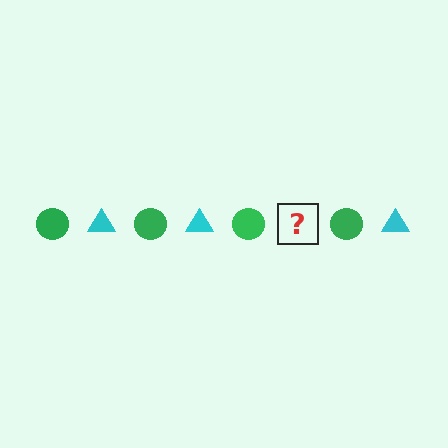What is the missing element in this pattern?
The missing element is a cyan triangle.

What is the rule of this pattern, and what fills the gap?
The rule is that the pattern alternates between green circle and cyan triangle. The gap should be filled with a cyan triangle.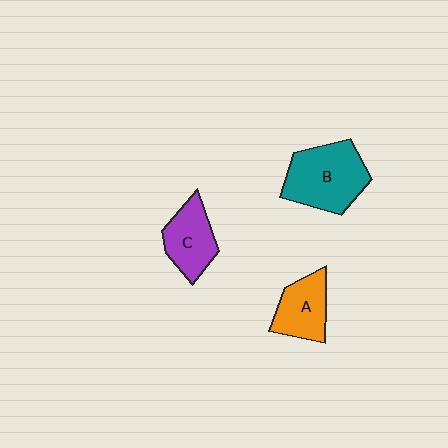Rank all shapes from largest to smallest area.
From largest to smallest: B (teal), C (purple), A (orange).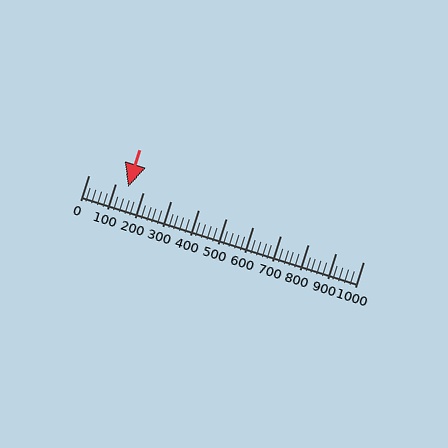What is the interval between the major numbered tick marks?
The major tick marks are spaced 100 units apart.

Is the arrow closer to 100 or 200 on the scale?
The arrow is closer to 100.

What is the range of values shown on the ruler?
The ruler shows values from 0 to 1000.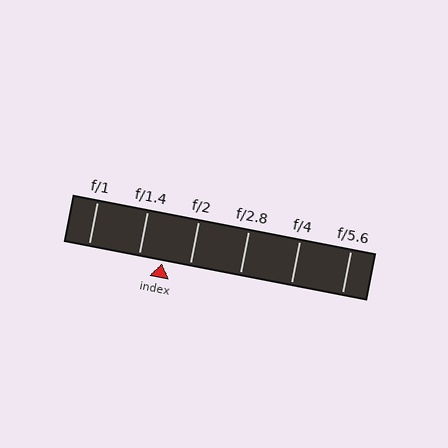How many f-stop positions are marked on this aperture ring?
There are 6 f-stop positions marked.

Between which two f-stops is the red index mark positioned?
The index mark is between f/1.4 and f/2.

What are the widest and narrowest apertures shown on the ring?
The widest aperture shown is f/1 and the narrowest is f/5.6.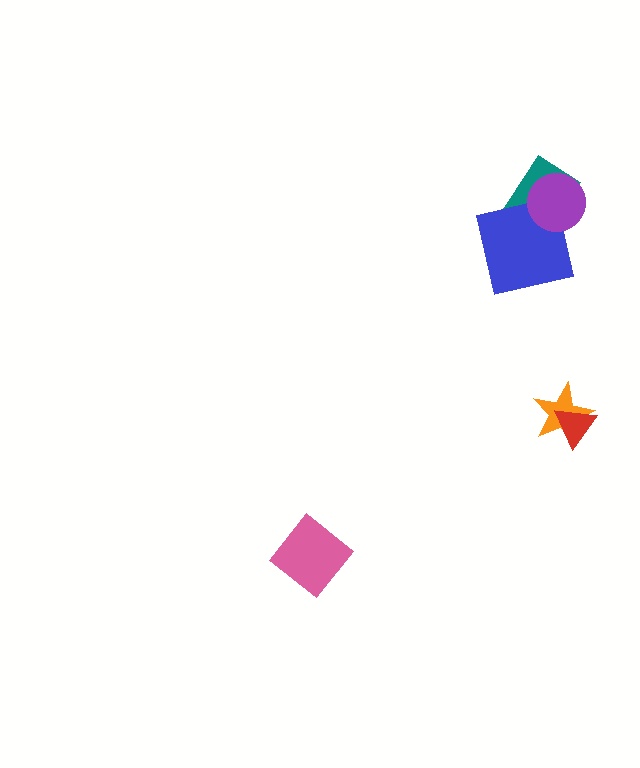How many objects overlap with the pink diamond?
0 objects overlap with the pink diamond.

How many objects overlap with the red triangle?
1 object overlaps with the red triangle.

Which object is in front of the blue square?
The purple circle is in front of the blue square.